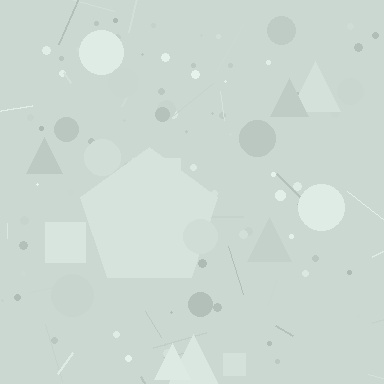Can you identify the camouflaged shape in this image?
The camouflaged shape is a pentagon.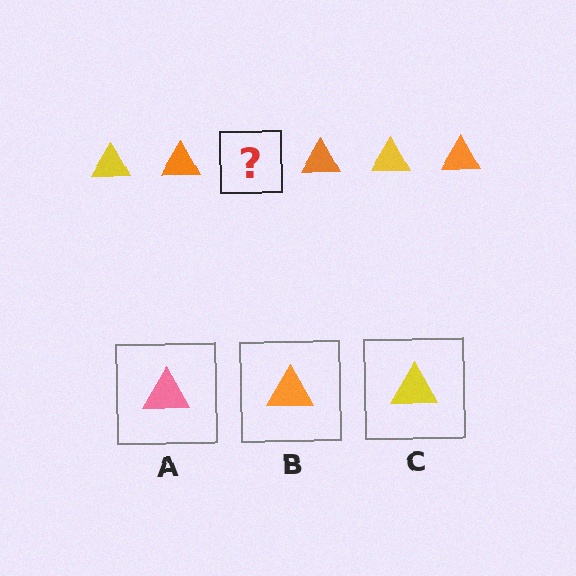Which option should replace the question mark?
Option C.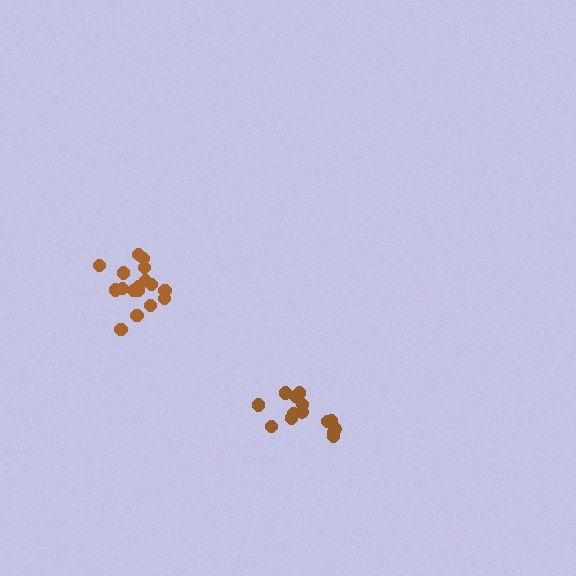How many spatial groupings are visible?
There are 2 spatial groupings.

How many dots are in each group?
Group 1: 17 dots, Group 2: 15 dots (32 total).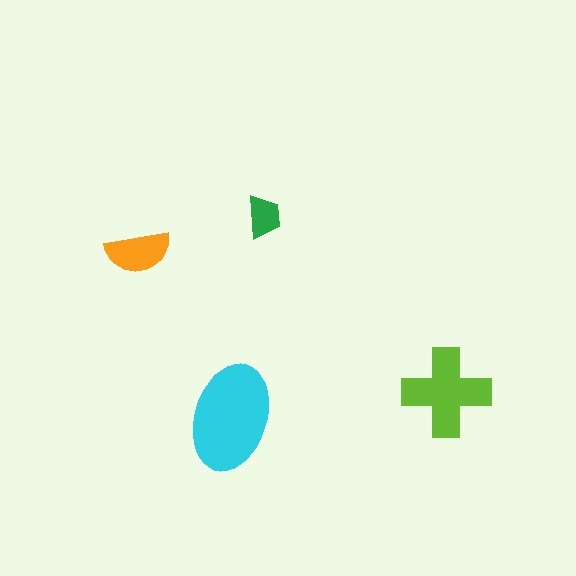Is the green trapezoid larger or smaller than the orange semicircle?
Smaller.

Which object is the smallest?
The green trapezoid.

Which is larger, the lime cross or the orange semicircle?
The lime cross.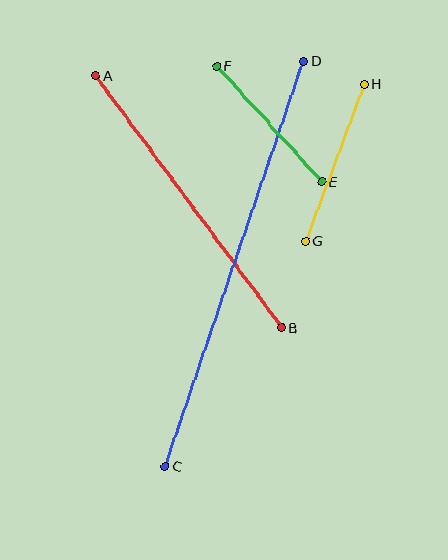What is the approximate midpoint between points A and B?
The midpoint is at approximately (189, 202) pixels.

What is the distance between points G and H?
The distance is approximately 168 pixels.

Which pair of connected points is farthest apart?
Points C and D are farthest apart.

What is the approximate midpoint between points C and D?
The midpoint is at approximately (234, 264) pixels.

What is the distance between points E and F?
The distance is approximately 156 pixels.